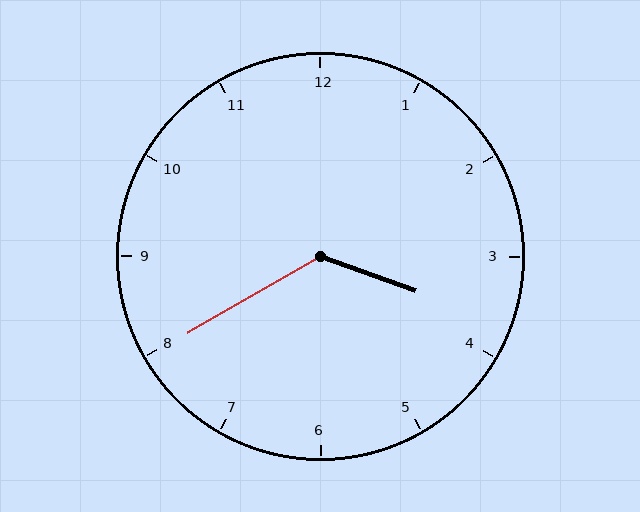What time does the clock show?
3:40.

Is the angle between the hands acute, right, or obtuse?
It is obtuse.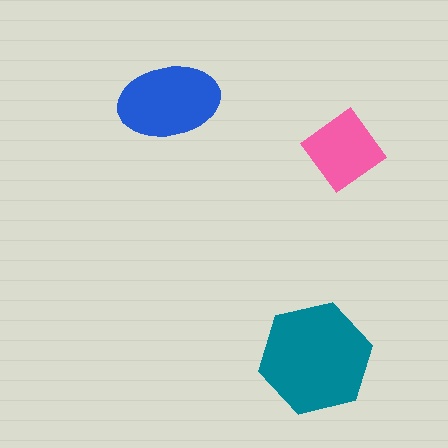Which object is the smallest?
The pink diamond.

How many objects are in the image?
There are 3 objects in the image.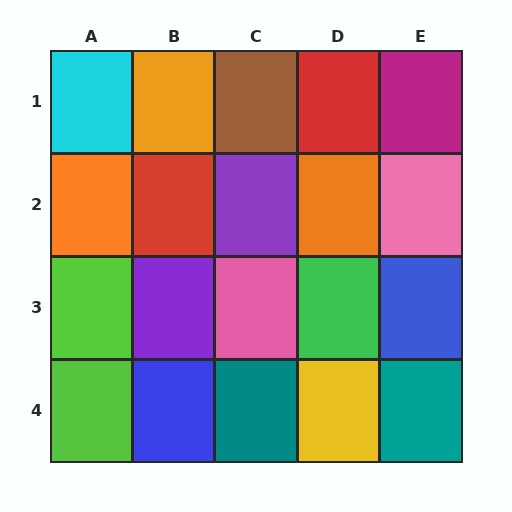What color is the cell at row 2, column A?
Orange.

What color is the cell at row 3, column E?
Blue.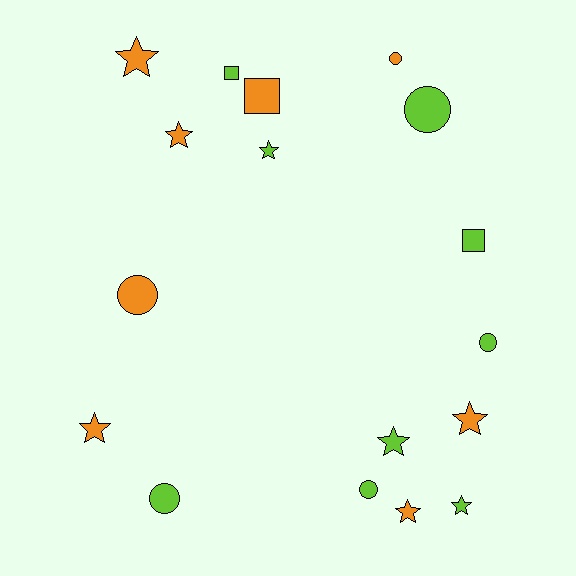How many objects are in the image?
There are 17 objects.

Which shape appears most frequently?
Star, with 8 objects.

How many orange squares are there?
There is 1 orange square.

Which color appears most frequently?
Lime, with 9 objects.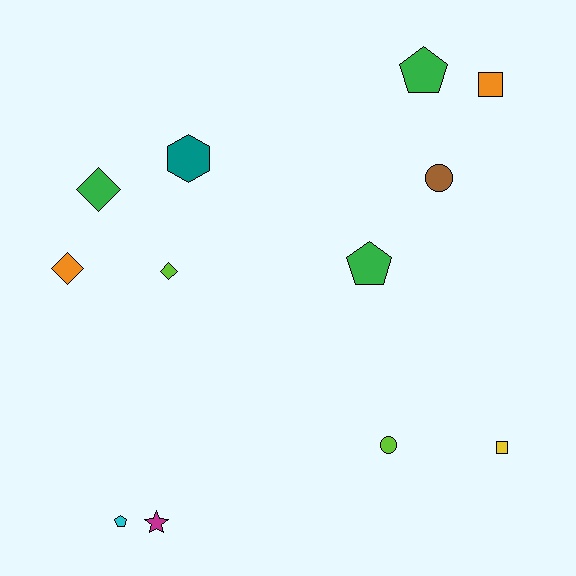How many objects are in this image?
There are 12 objects.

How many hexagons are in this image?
There is 1 hexagon.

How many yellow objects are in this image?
There is 1 yellow object.